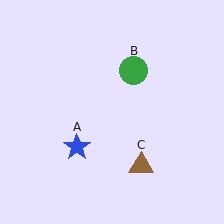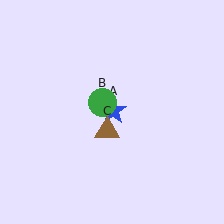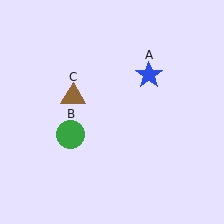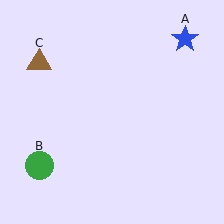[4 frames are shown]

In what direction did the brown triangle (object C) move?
The brown triangle (object C) moved up and to the left.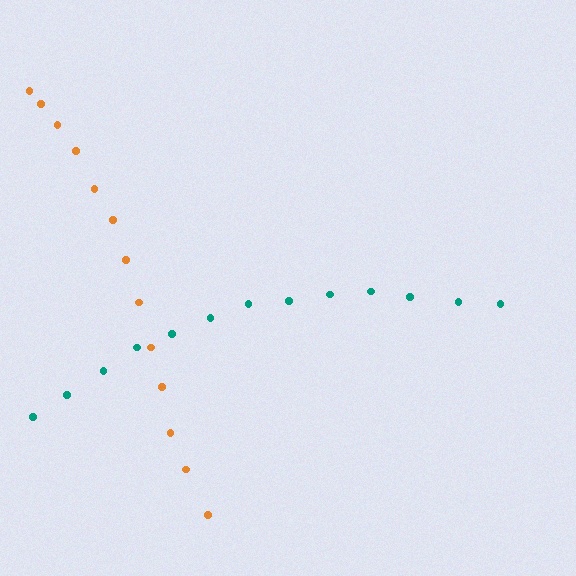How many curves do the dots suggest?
There are 2 distinct paths.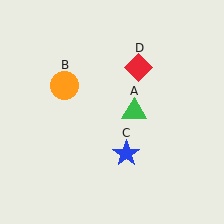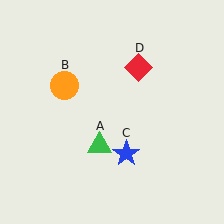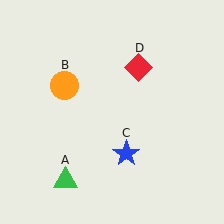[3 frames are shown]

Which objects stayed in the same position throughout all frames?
Orange circle (object B) and blue star (object C) and red diamond (object D) remained stationary.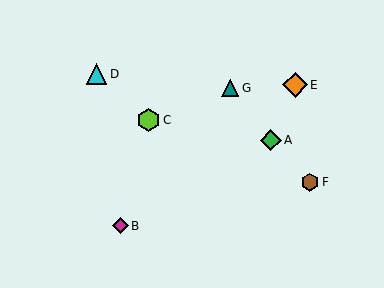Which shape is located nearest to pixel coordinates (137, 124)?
The lime hexagon (labeled C) at (149, 120) is nearest to that location.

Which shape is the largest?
The orange diamond (labeled E) is the largest.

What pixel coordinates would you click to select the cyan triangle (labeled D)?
Click at (97, 74) to select the cyan triangle D.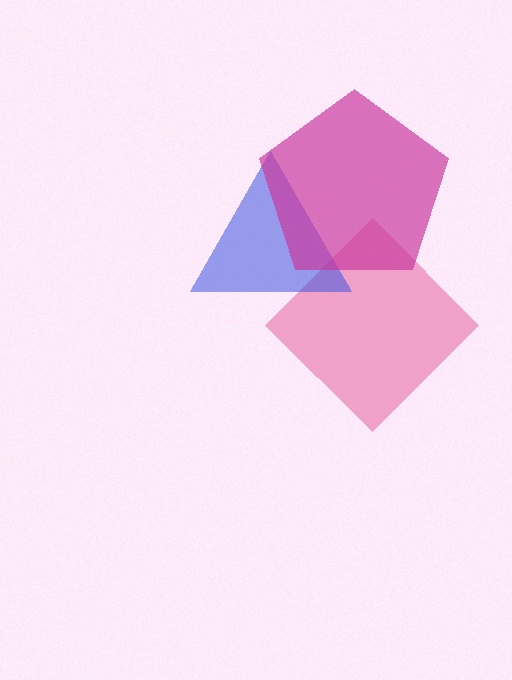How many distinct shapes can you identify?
There are 3 distinct shapes: a pink diamond, a blue triangle, a magenta pentagon.